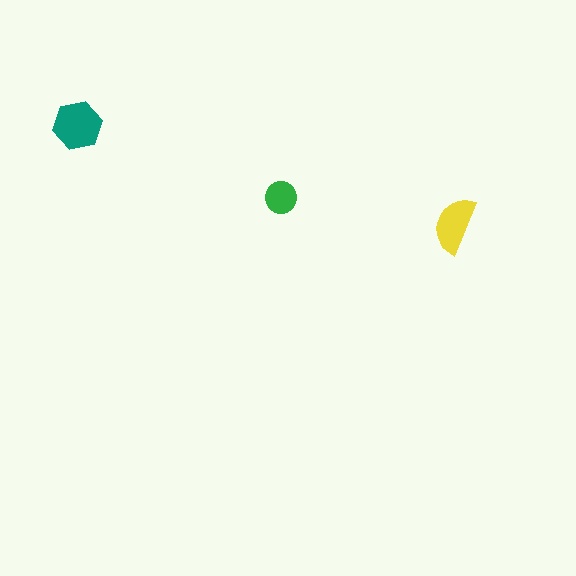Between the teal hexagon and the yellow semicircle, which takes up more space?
The teal hexagon.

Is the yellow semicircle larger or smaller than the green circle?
Larger.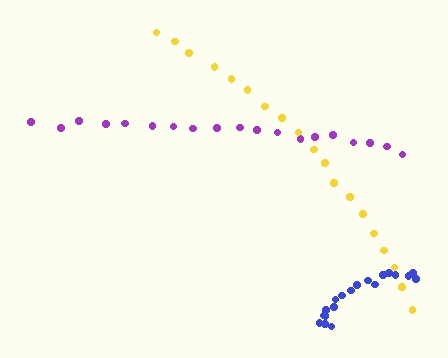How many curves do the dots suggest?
There are 3 distinct paths.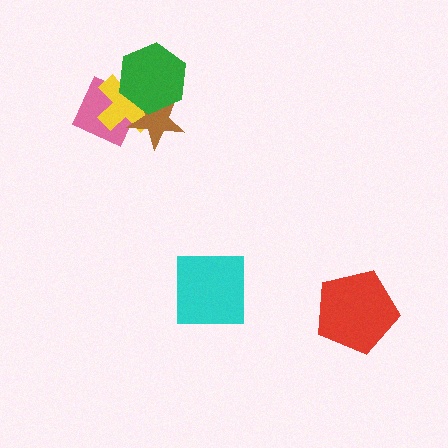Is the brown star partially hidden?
Yes, it is partially covered by another shape.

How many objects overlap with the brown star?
3 objects overlap with the brown star.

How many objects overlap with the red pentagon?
0 objects overlap with the red pentagon.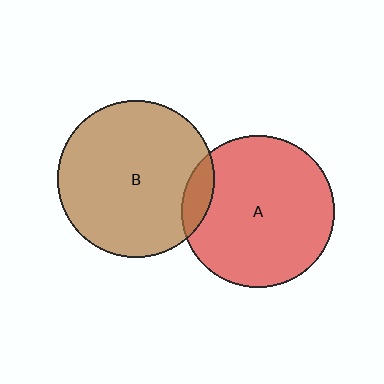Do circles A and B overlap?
Yes.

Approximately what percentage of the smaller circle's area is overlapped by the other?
Approximately 10%.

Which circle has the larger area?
Circle B (brown).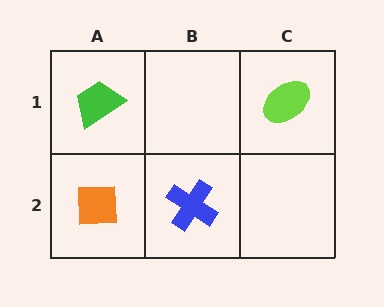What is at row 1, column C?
A lime ellipse.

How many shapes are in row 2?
2 shapes.